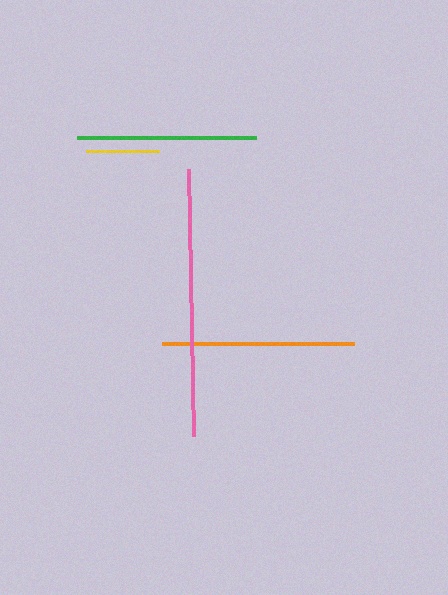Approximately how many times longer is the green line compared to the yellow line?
The green line is approximately 2.5 times the length of the yellow line.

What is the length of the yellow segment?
The yellow segment is approximately 73 pixels long.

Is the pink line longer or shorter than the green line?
The pink line is longer than the green line.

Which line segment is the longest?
The pink line is the longest at approximately 267 pixels.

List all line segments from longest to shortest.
From longest to shortest: pink, orange, green, yellow.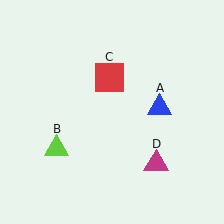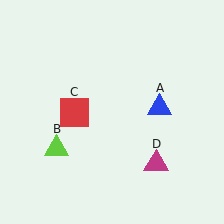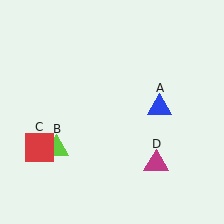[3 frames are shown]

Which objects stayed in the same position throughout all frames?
Blue triangle (object A) and lime triangle (object B) and magenta triangle (object D) remained stationary.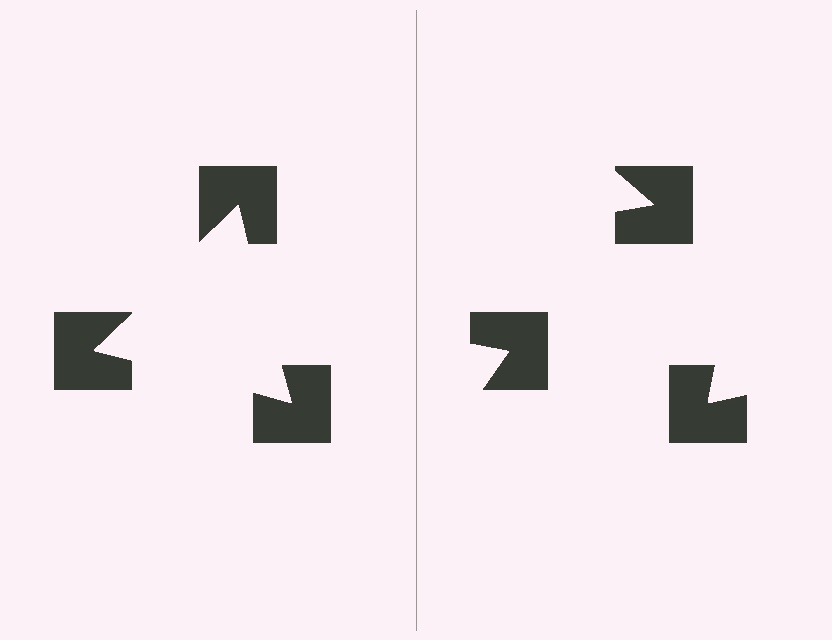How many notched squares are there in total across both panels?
6 — 3 on each side.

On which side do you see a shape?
An illusory triangle appears on the left side. On the right side the wedge cuts are rotated, so no coherent shape forms.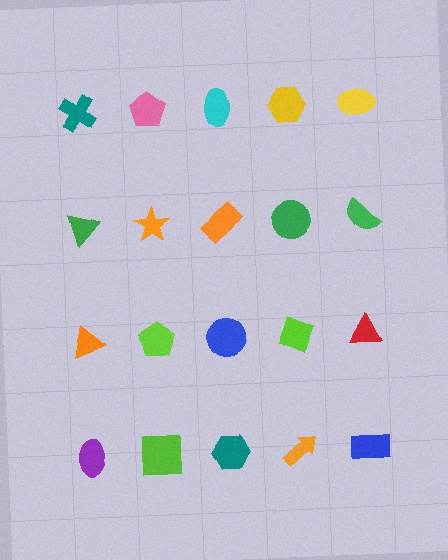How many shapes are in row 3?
5 shapes.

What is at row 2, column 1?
A green triangle.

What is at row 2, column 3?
An orange rectangle.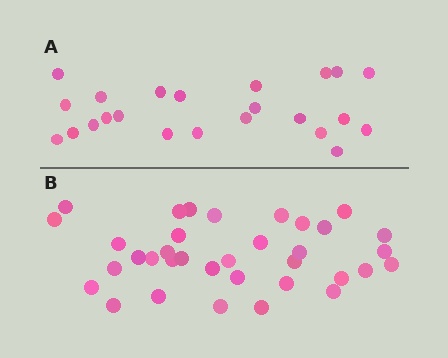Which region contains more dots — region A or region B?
Region B (the bottom region) has more dots.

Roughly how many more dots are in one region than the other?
Region B has roughly 12 or so more dots than region A.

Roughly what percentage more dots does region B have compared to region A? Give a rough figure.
About 50% more.